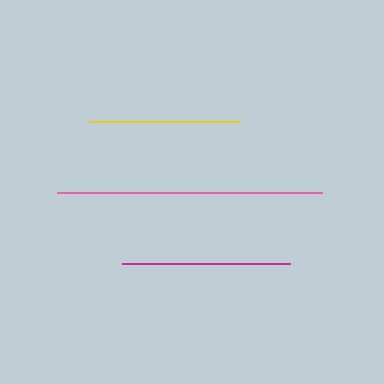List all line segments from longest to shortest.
From longest to shortest: pink, magenta, yellow.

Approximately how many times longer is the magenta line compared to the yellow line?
The magenta line is approximately 1.1 times the length of the yellow line.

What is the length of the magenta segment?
The magenta segment is approximately 168 pixels long.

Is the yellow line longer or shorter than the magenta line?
The magenta line is longer than the yellow line.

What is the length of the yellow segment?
The yellow segment is approximately 150 pixels long.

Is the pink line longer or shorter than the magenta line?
The pink line is longer than the magenta line.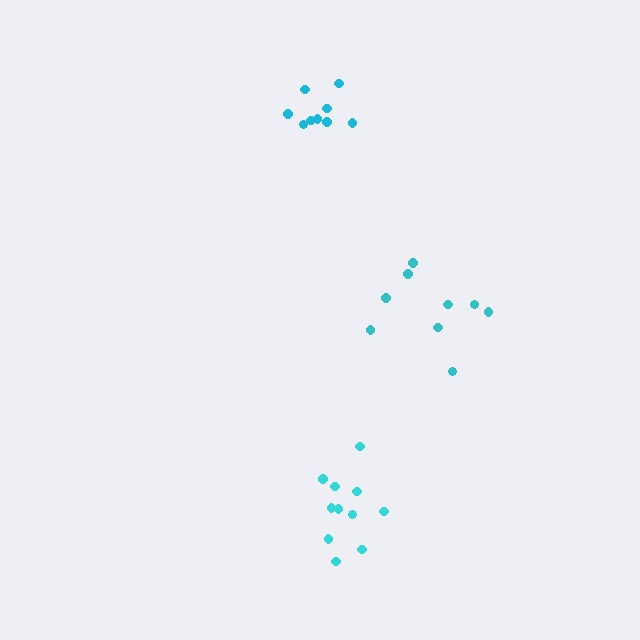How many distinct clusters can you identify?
There are 3 distinct clusters.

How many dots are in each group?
Group 1: 9 dots, Group 2: 11 dots, Group 3: 9 dots (29 total).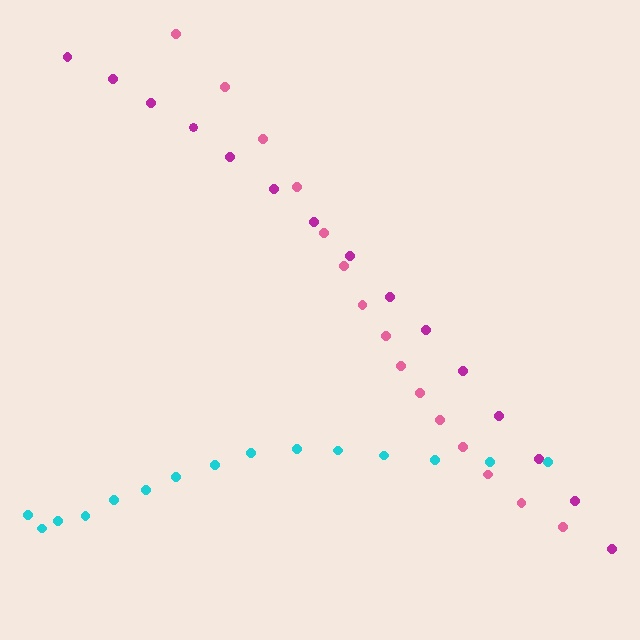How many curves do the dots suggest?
There are 3 distinct paths.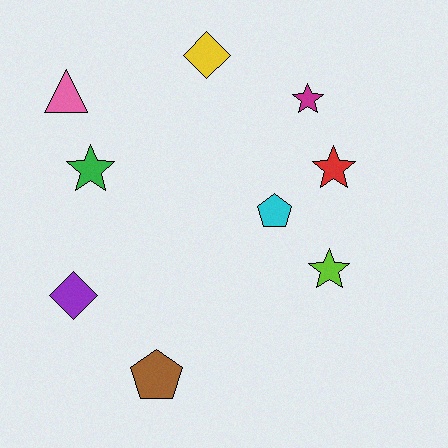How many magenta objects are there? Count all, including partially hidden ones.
There is 1 magenta object.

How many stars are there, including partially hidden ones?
There are 4 stars.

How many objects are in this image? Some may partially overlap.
There are 9 objects.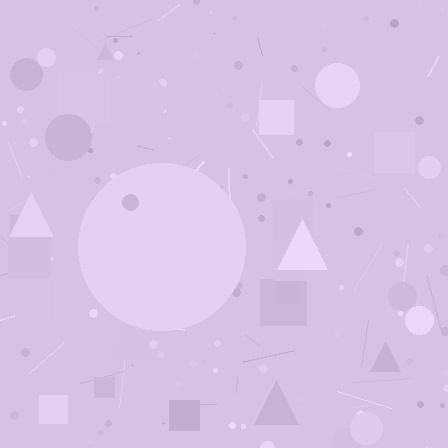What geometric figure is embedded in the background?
A circle is embedded in the background.